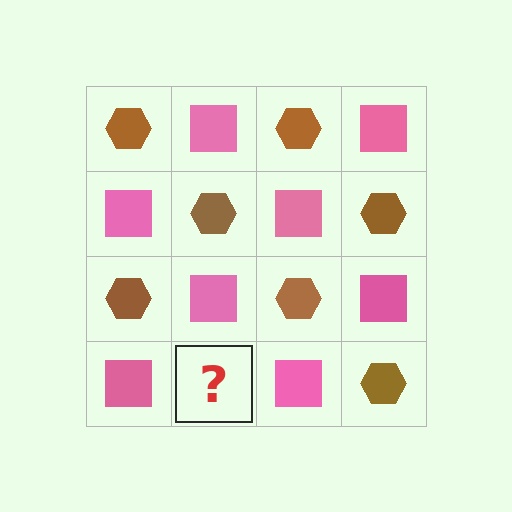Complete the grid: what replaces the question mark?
The question mark should be replaced with a brown hexagon.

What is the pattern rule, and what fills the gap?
The rule is that it alternates brown hexagon and pink square in a checkerboard pattern. The gap should be filled with a brown hexagon.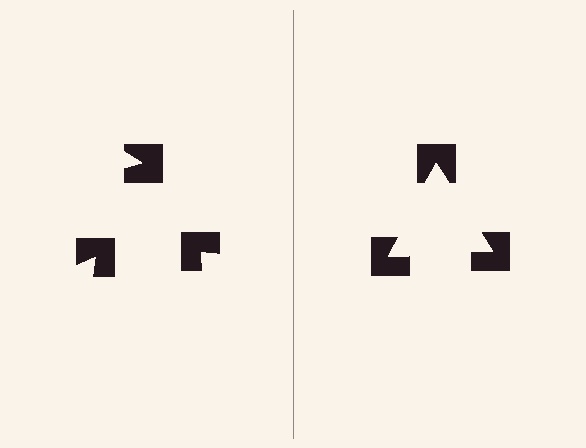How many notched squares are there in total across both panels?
6 — 3 on each side.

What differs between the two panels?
The notched squares are positioned identically on both sides; only the wedge orientations differ. On the right they align to a triangle; on the left they are misaligned.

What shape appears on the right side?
An illusory triangle.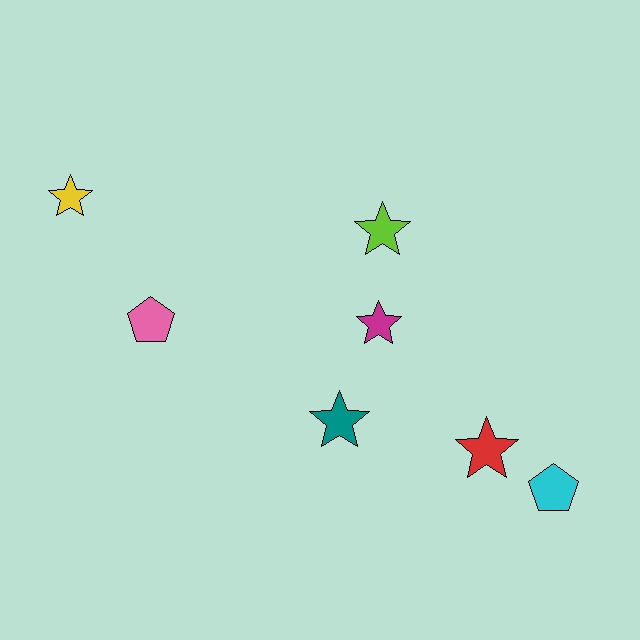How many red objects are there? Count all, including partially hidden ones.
There is 1 red object.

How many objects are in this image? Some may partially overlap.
There are 7 objects.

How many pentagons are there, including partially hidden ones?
There are 2 pentagons.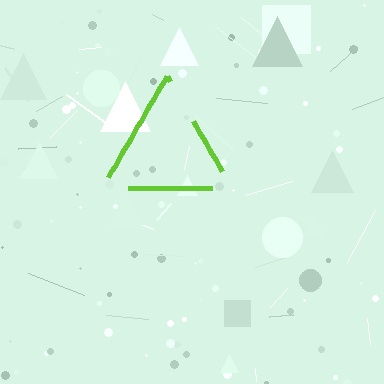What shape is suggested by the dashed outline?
The dashed outline suggests a triangle.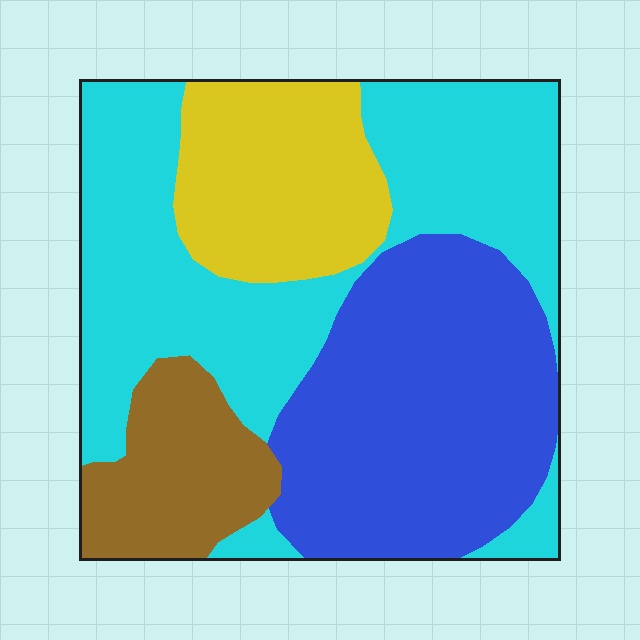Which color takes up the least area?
Brown, at roughly 10%.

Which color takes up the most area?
Cyan, at roughly 40%.